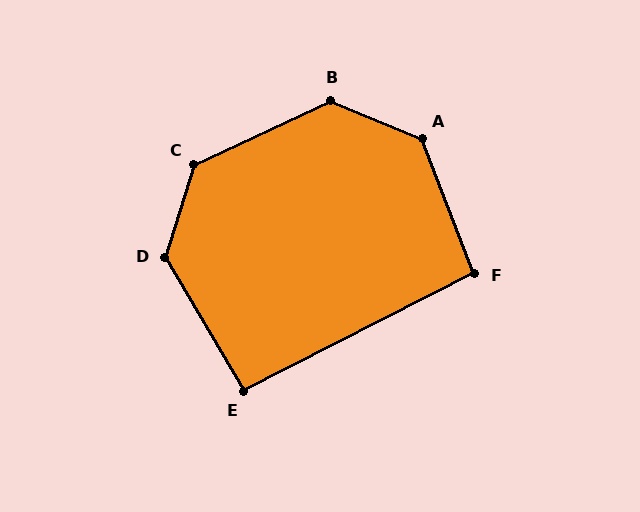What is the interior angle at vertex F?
Approximately 96 degrees (obtuse).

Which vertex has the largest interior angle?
A, at approximately 134 degrees.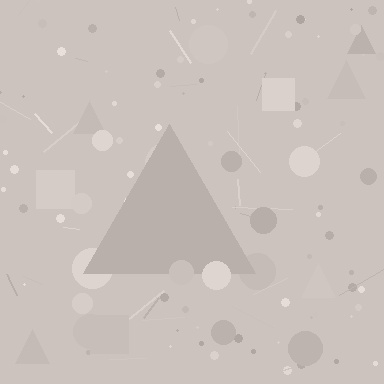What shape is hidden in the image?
A triangle is hidden in the image.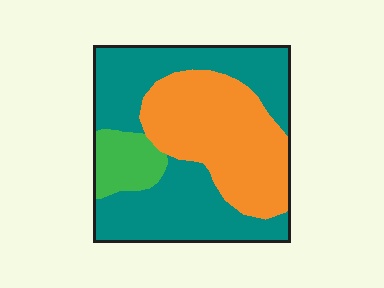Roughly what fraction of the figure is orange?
Orange takes up between a third and a half of the figure.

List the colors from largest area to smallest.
From largest to smallest: teal, orange, green.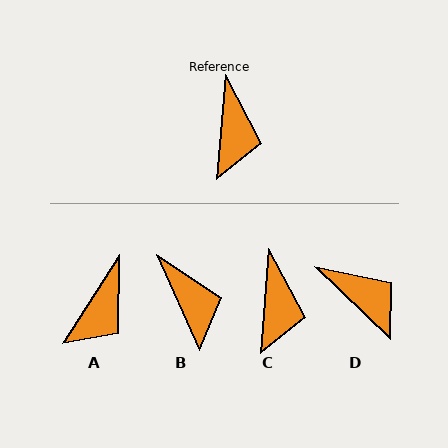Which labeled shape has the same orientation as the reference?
C.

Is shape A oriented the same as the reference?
No, it is off by about 28 degrees.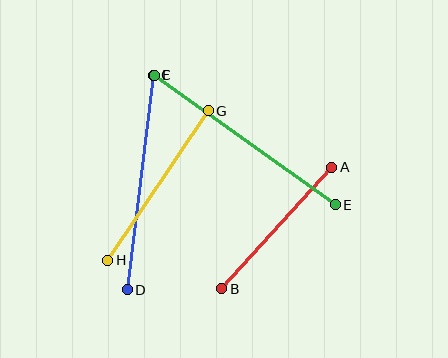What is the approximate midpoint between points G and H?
The midpoint is at approximately (158, 186) pixels.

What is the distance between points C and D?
The distance is approximately 216 pixels.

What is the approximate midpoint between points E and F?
The midpoint is at approximately (245, 140) pixels.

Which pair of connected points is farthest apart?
Points E and F are farthest apart.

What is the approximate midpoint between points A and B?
The midpoint is at approximately (277, 228) pixels.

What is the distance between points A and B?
The distance is approximately 164 pixels.